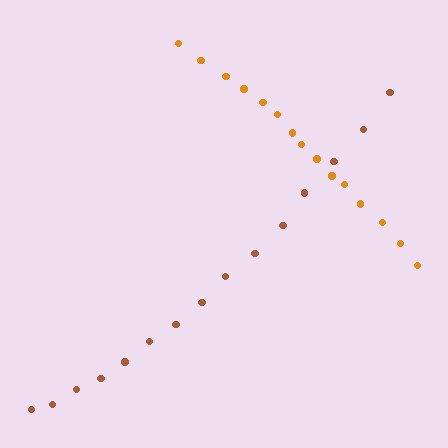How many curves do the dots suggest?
There are 2 distinct paths.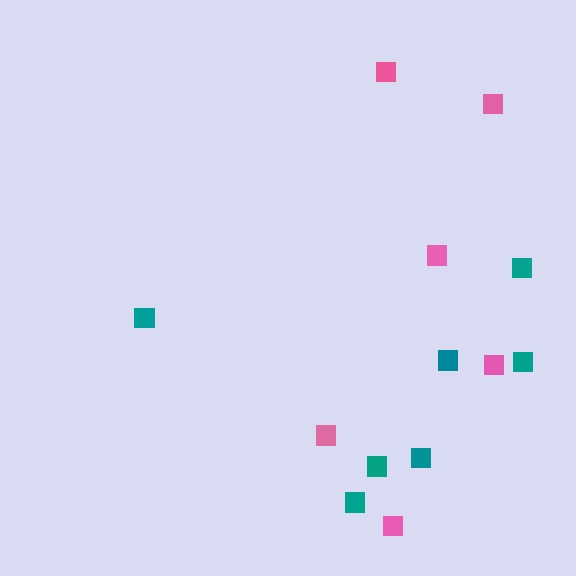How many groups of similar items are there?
There are 2 groups: one group of pink squares (6) and one group of teal squares (7).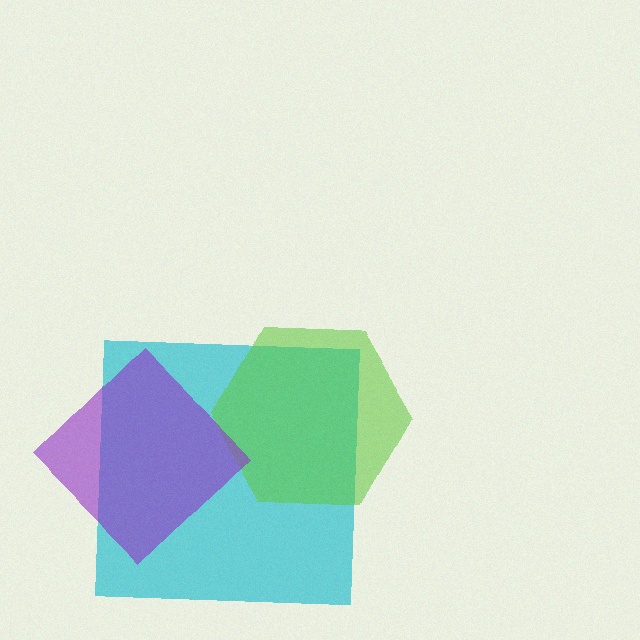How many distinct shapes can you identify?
There are 3 distinct shapes: a cyan square, a lime hexagon, a purple diamond.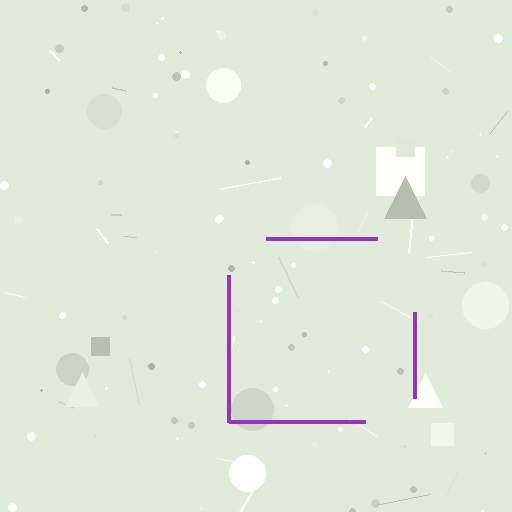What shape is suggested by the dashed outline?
The dashed outline suggests a square.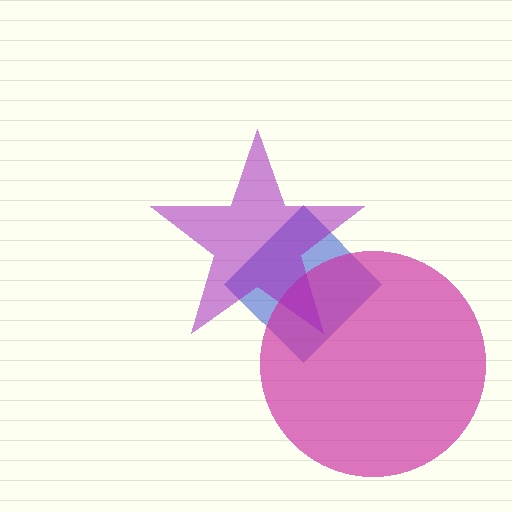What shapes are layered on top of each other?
The layered shapes are: a blue diamond, a magenta circle, a purple star.